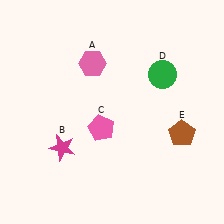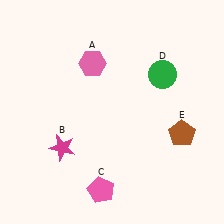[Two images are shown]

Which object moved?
The pink pentagon (C) moved down.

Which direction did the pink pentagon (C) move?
The pink pentagon (C) moved down.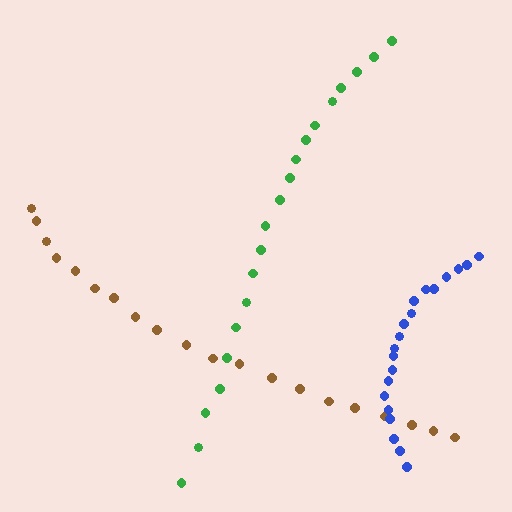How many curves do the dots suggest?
There are 3 distinct paths.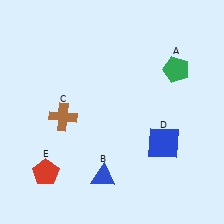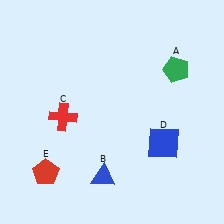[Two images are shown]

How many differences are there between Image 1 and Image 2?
There is 1 difference between the two images.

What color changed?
The cross (C) changed from brown in Image 1 to red in Image 2.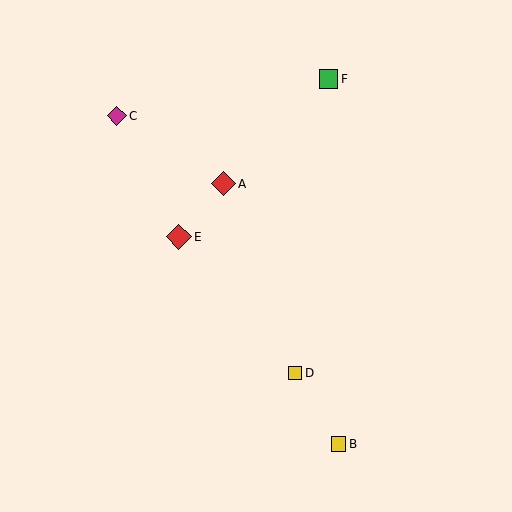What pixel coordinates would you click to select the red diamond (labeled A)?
Click at (223, 184) to select the red diamond A.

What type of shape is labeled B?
Shape B is a yellow square.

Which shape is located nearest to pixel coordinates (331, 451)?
The yellow square (labeled B) at (338, 444) is nearest to that location.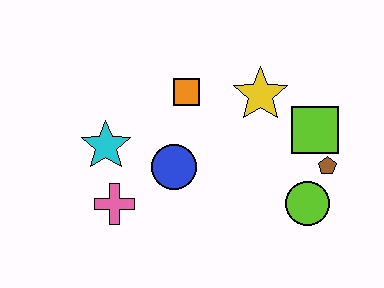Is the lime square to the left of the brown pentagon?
Yes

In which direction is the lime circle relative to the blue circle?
The lime circle is to the right of the blue circle.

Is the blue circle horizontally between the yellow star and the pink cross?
Yes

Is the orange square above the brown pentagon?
Yes